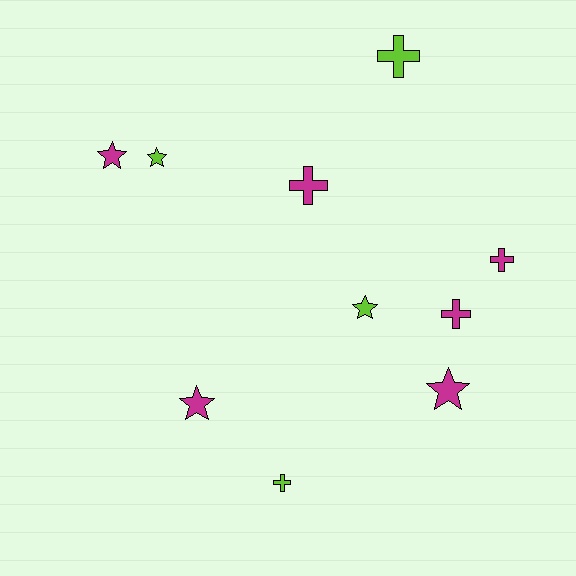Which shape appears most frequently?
Star, with 5 objects.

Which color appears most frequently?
Magenta, with 6 objects.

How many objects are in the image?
There are 10 objects.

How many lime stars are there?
There are 2 lime stars.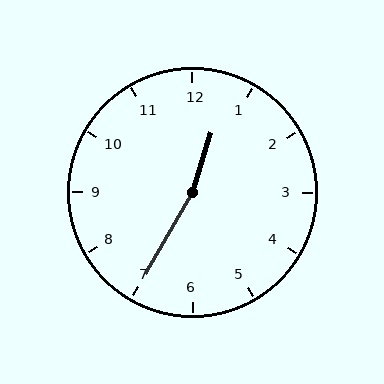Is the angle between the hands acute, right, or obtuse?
It is obtuse.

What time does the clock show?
12:35.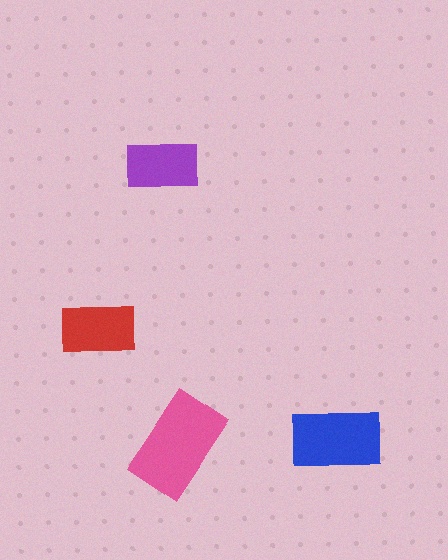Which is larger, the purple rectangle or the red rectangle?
The red one.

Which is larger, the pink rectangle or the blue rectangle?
The pink one.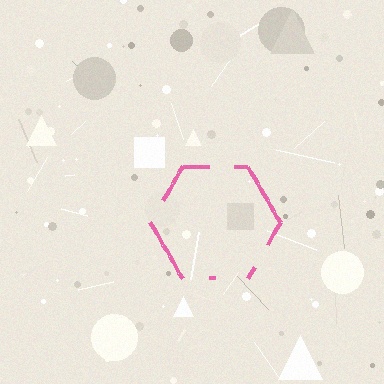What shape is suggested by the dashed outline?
The dashed outline suggests a hexagon.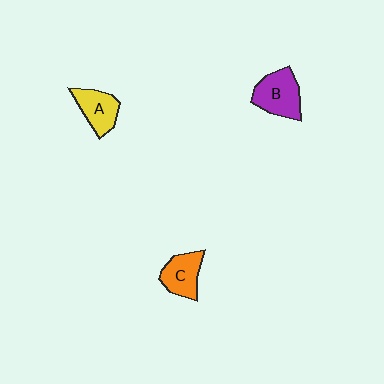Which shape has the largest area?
Shape B (purple).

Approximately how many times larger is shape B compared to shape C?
Approximately 1.2 times.